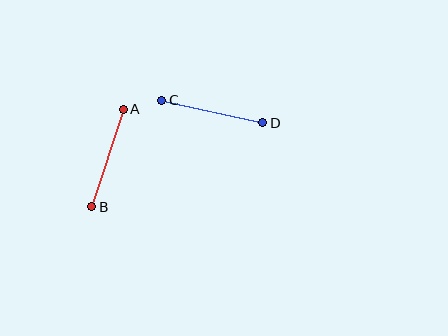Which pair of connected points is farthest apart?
Points C and D are farthest apart.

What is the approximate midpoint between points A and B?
The midpoint is at approximately (107, 158) pixels.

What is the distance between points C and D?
The distance is approximately 104 pixels.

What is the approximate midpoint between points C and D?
The midpoint is at approximately (212, 112) pixels.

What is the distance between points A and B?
The distance is approximately 103 pixels.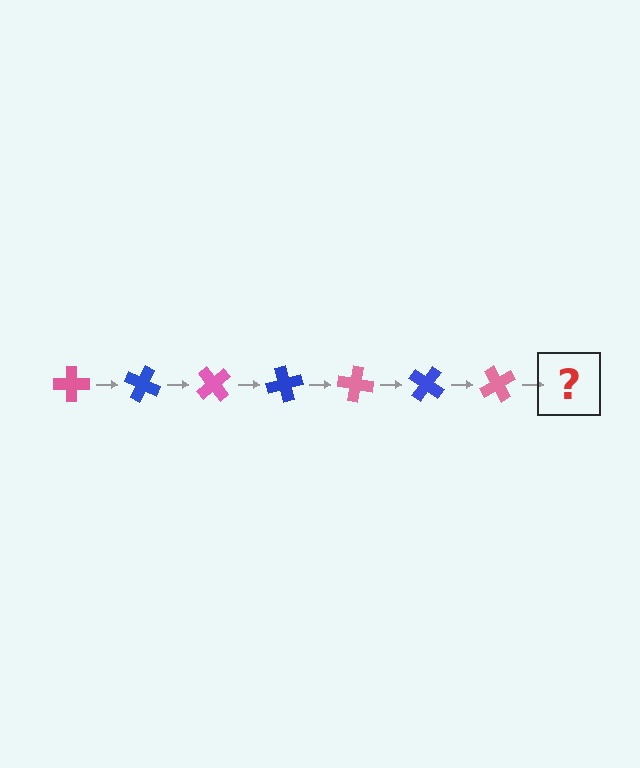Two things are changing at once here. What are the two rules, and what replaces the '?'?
The two rules are that it rotates 25 degrees each step and the color cycles through pink and blue. The '?' should be a blue cross, rotated 175 degrees from the start.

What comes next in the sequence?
The next element should be a blue cross, rotated 175 degrees from the start.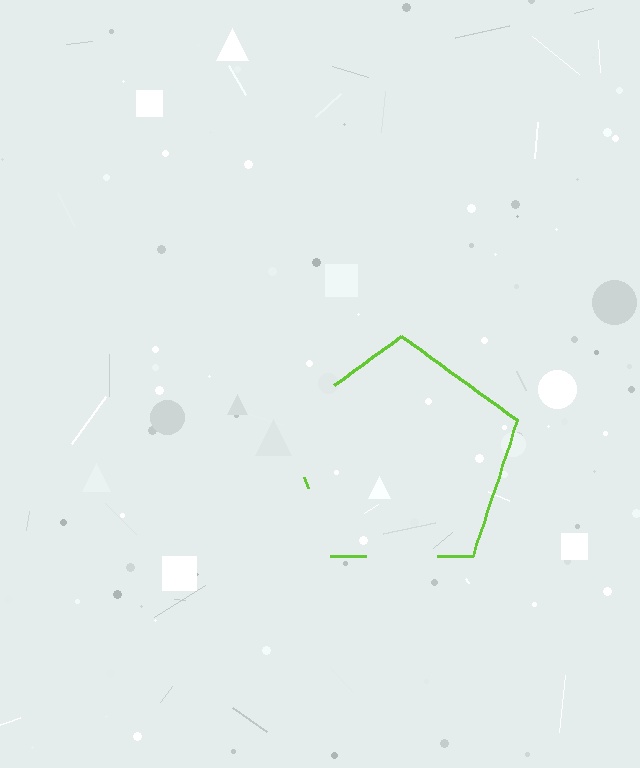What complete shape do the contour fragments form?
The contour fragments form a pentagon.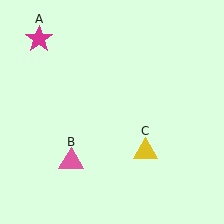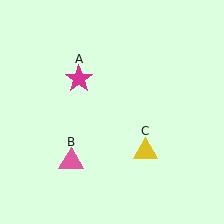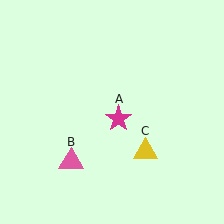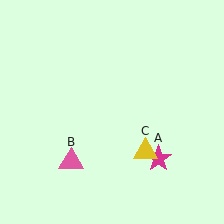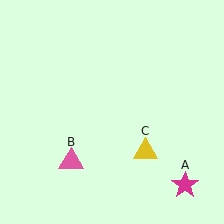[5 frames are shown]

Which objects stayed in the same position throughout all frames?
Pink triangle (object B) and yellow triangle (object C) remained stationary.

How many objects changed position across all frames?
1 object changed position: magenta star (object A).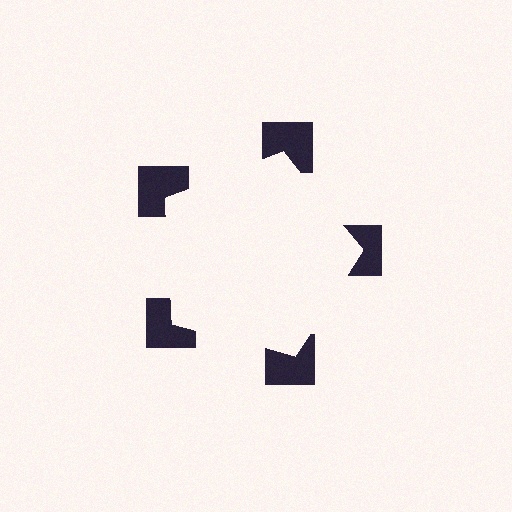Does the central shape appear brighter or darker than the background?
It typically appears slightly brighter than the background, even though no actual brightness change is drawn.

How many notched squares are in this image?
There are 5 — one at each vertex of the illusory pentagon.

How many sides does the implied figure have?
5 sides.